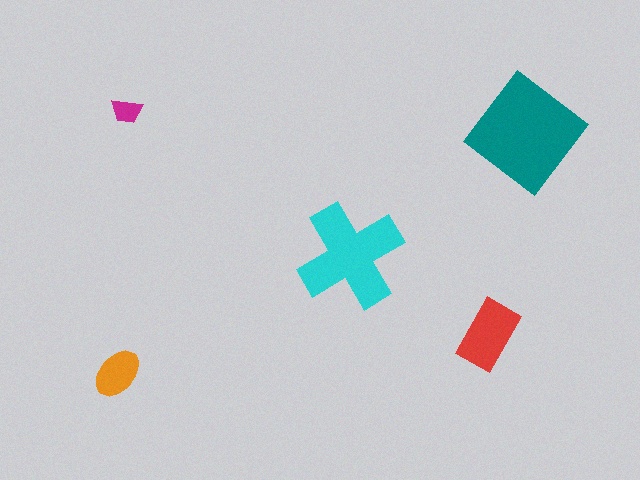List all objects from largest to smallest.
The teal diamond, the cyan cross, the red rectangle, the orange ellipse, the magenta trapezoid.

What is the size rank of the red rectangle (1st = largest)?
3rd.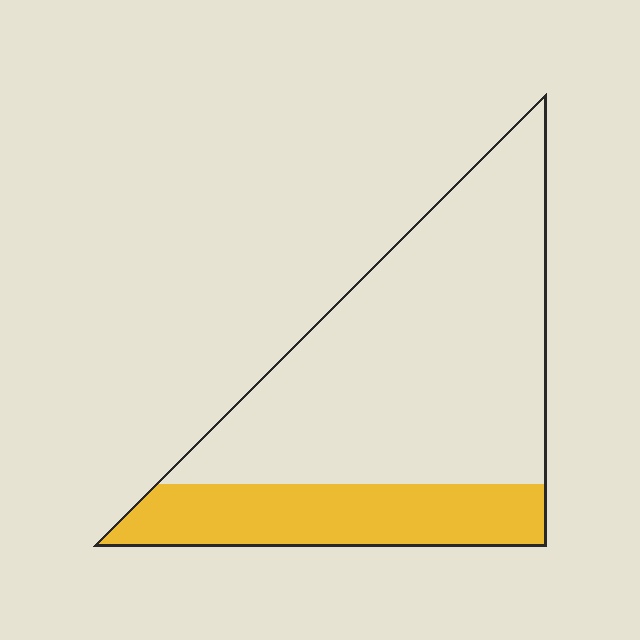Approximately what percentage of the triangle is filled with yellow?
Approximately 25%.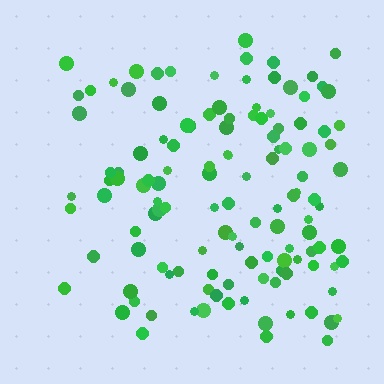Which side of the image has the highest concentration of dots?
The right.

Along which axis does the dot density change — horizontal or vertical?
Horizontal.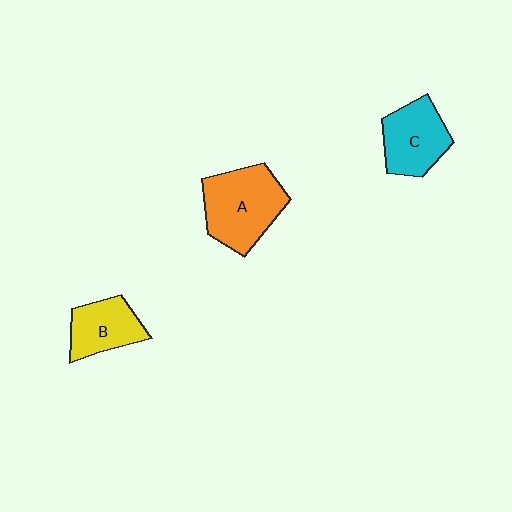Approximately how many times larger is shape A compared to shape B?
Approximately 1.5 times.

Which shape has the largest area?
Shape A (orange).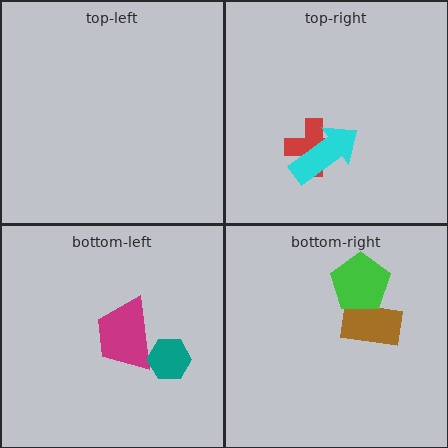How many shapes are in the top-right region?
2.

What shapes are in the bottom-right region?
The brown rectangle, the green pentagon.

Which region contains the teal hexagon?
The bottom-left region.